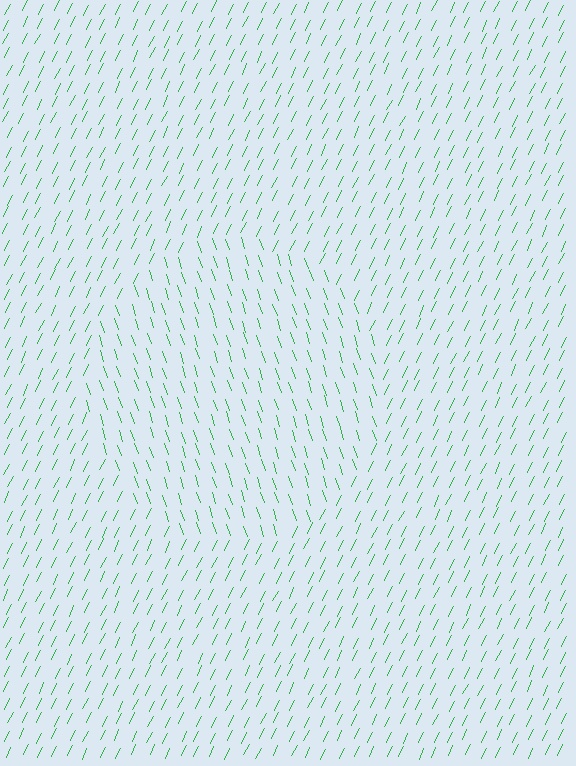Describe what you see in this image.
The image is filled with small green line segments. A circle region in the image has lines oriented differently from the surrounding lines, creating a visible texture boundary.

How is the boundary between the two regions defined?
The boundary is defined purely by a change in line orientation (approximately 45 degrees difference). All lines are the same color and thickness.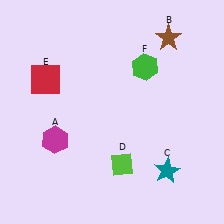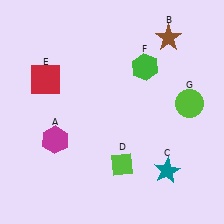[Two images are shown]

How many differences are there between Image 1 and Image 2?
There is 1 difference between the two images.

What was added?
A lime circle (G) was added in Image 2.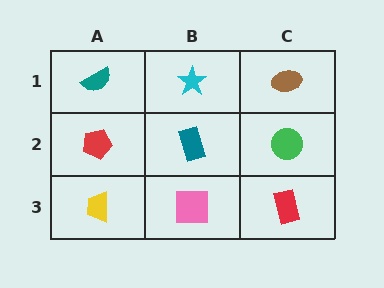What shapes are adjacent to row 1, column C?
A green circle (row 2, column C), a cyan star (row 1, column B).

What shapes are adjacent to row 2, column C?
A brown ellipse (row 1, column C), a red rectangle (row 3, column C), a teal rectangle (row 2, column B).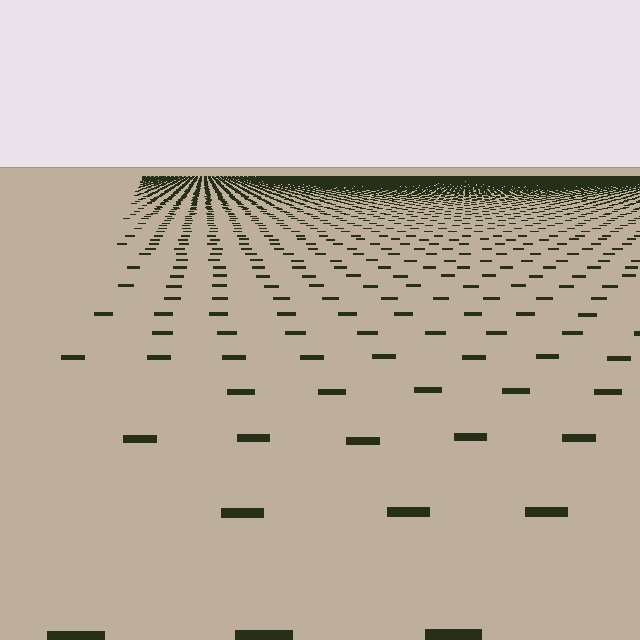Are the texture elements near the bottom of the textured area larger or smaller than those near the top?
Larger. Near the bottom, elements are closer to the viewer and appear at a bigger on-screen size.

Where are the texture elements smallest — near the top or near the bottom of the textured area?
Near the top.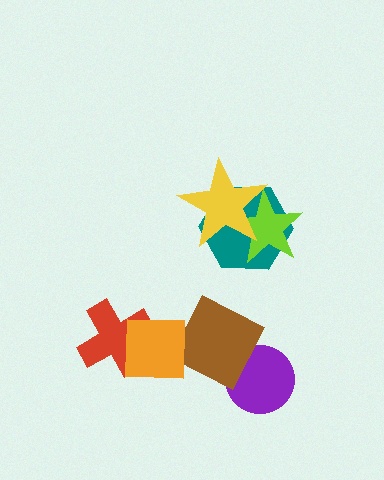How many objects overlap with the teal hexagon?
2 objects overlap with the teal hexagon.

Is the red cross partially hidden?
Yes, it is partially covered by another shape.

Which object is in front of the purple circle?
The brown diamond is in front of the purple circle.